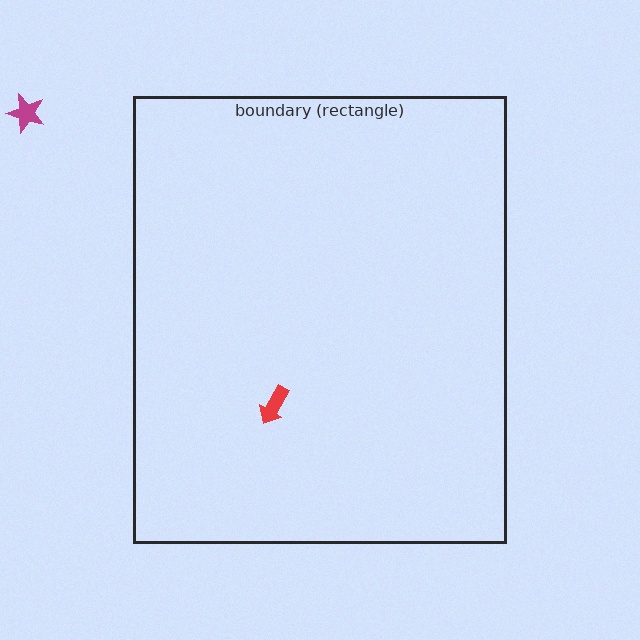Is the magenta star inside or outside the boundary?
Outside.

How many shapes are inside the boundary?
1 inside, 1 outside.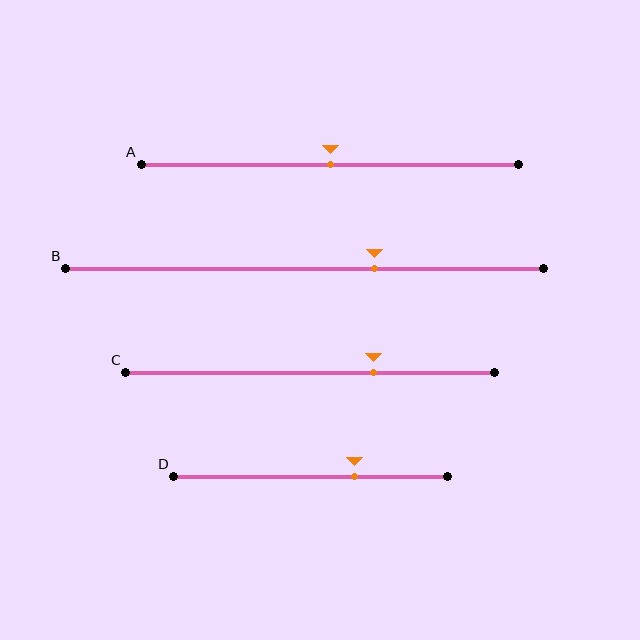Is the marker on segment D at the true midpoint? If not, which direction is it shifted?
No, the marker on segment D is shifted to the right by about 16% of the segment length.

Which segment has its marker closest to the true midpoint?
Segment A has its marker closest to the true midpoint.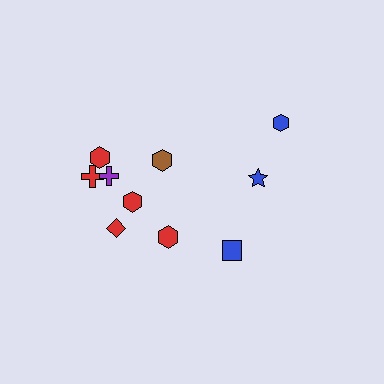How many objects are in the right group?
There are 3 objects.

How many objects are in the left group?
There are 7 objects.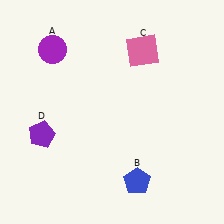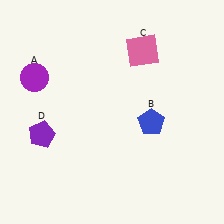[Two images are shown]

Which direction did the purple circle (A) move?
The purple circle (A) moved down.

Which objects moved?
The objects that moved are: the purple circle (A), the blue pentagon (B).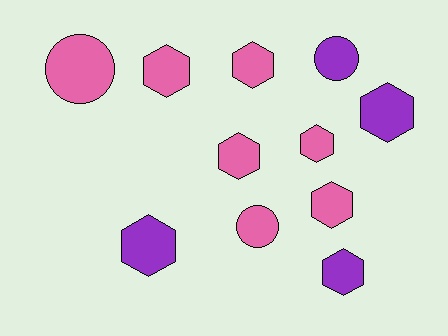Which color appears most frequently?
Pink, with 7 objects.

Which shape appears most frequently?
Hexagon, with 8 objects.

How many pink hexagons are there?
There are 5 pink hexagons.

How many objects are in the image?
There are 11 objects.